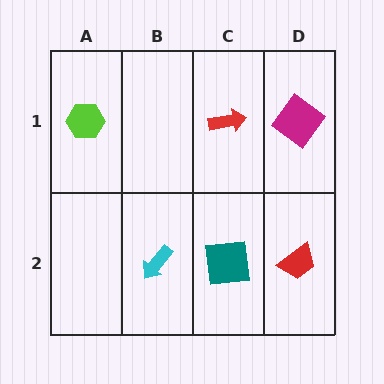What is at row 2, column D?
A red trapezoid.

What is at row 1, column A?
A lime hexagon.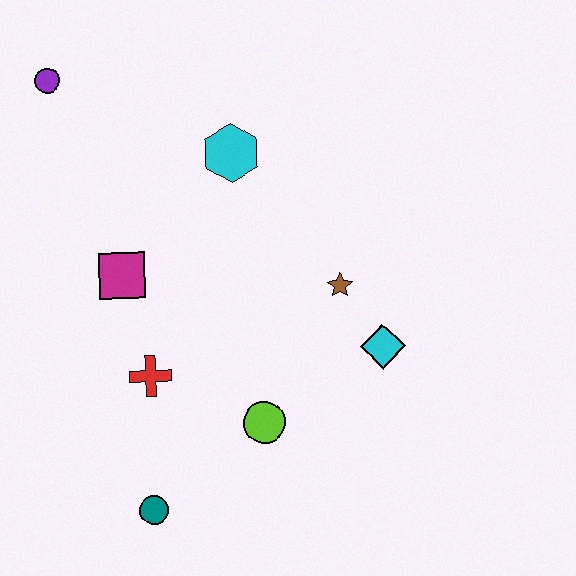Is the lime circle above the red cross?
No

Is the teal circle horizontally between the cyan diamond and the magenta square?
Yes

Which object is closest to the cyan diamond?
The brown star is closest to the cyan diamond.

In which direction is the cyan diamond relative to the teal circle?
The cyan diamond is to the right of the teal circle.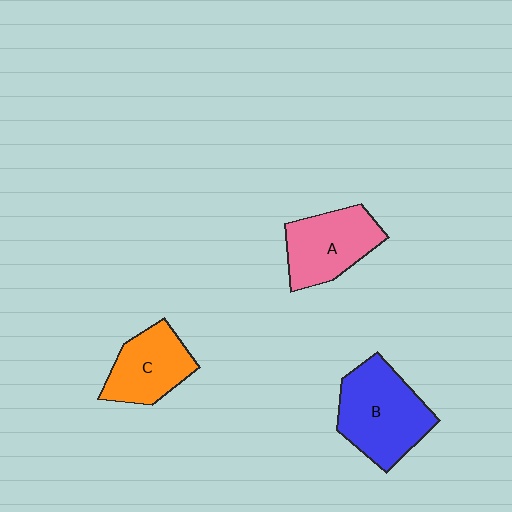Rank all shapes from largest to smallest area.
From largest to smallest: B (blue), A (pink), C (orange).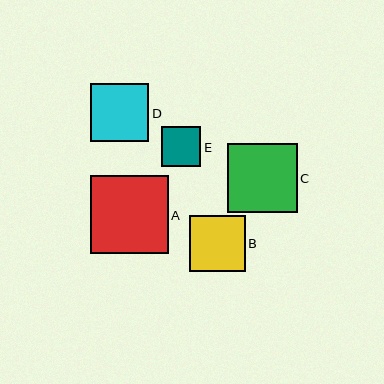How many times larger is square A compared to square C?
Square A is approximately 1.1 times the size of square C.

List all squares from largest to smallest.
From largest to smallest: A, C, D, B, E.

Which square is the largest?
Square A is the largest with a size of approximately 78 pixels.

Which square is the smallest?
Square E is the smallest with a size of approximately 40 pixels.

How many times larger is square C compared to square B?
Square C is approximately 1.2 times the size of square B.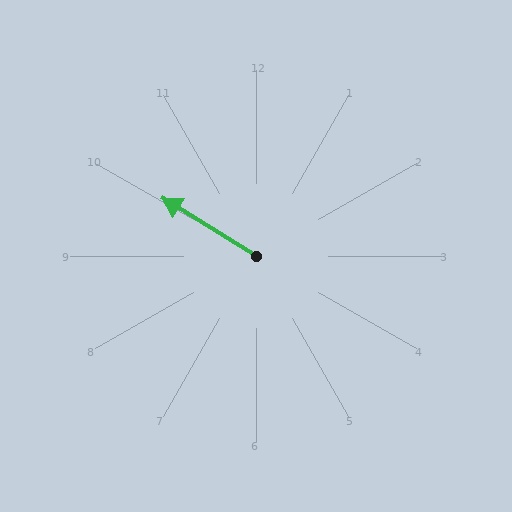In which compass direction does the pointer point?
Northwest.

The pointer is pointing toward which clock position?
Roughly 10 o'clock.